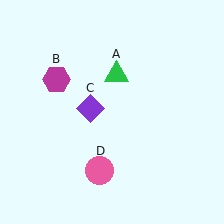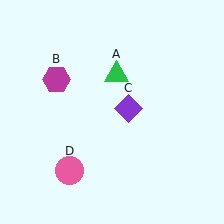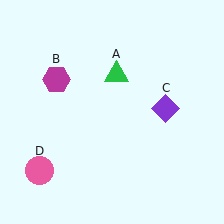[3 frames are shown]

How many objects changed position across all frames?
2 objects changed position: purple diamond (object C), pink circle (object D).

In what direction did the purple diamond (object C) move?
The purple diamond (object C) moved right.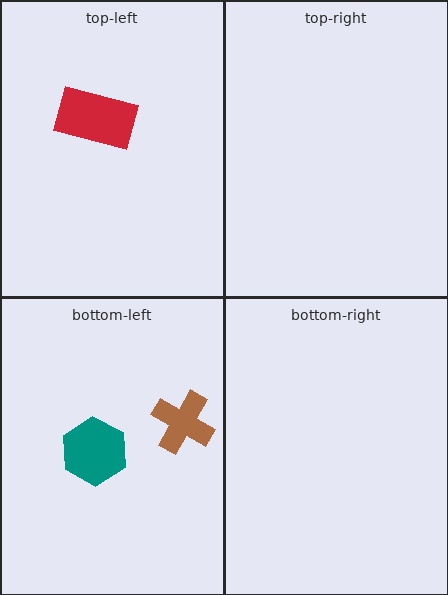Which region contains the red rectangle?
The top-left region.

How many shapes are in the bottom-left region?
2.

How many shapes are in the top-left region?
1.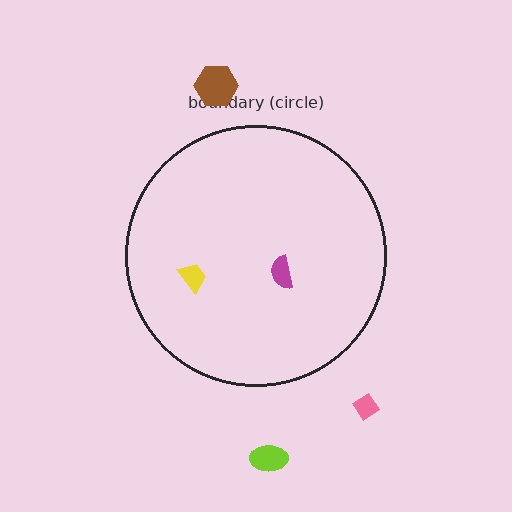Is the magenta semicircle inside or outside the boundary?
Inside.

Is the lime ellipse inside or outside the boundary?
Outside.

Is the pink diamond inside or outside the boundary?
Outside.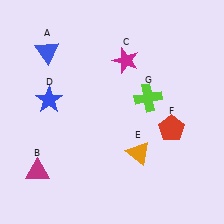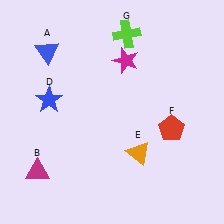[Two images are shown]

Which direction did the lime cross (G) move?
The lime cross (G) moved up.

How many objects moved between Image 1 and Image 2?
1 object moved between the two images.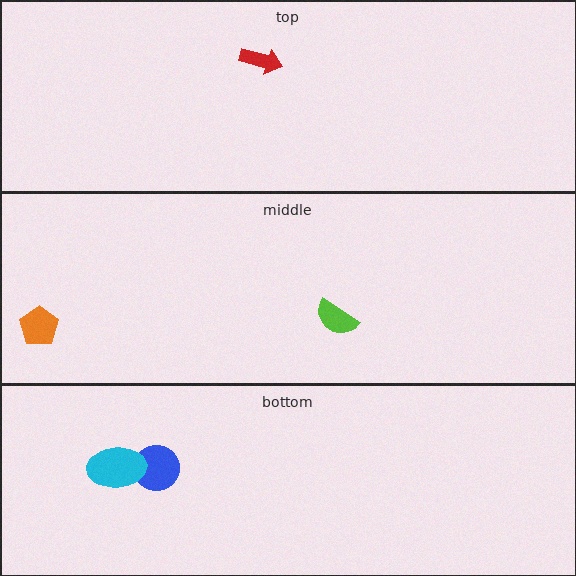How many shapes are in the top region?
1.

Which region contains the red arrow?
The top region.